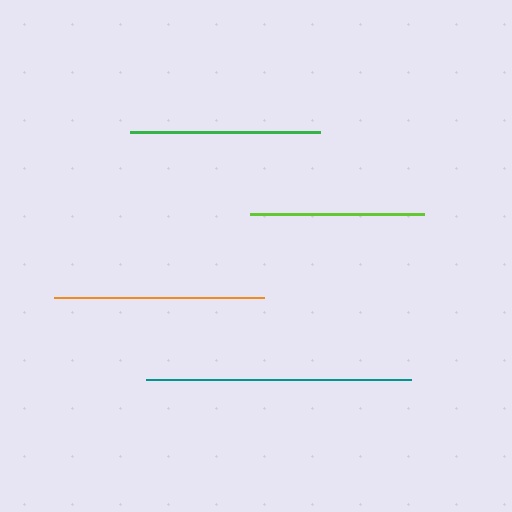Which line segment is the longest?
The teal line is the longest at approximately 265 pixels.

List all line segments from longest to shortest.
From longest to shortest: teal, orange, green, lime.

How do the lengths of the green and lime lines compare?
The green and lime lines are approximately the same length.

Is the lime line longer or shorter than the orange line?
The orange line is longer than the lime line.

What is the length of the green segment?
The green segment is approximately 190 pixels long.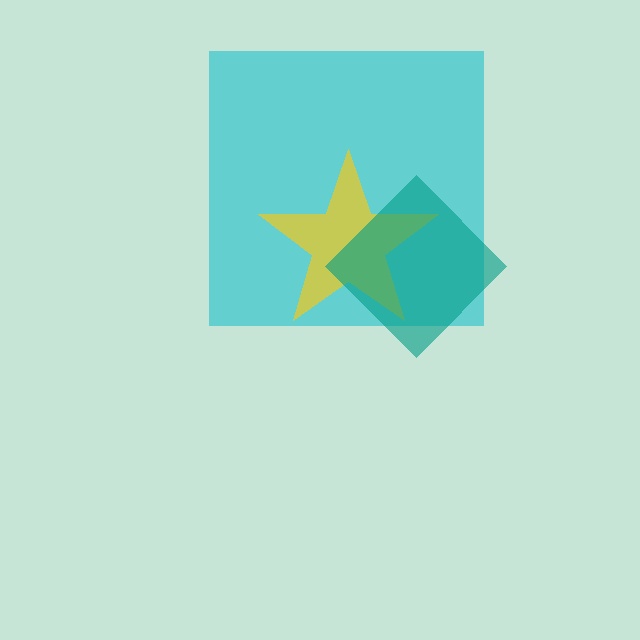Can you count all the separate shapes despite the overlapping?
Yes, there are 3 separate shapes.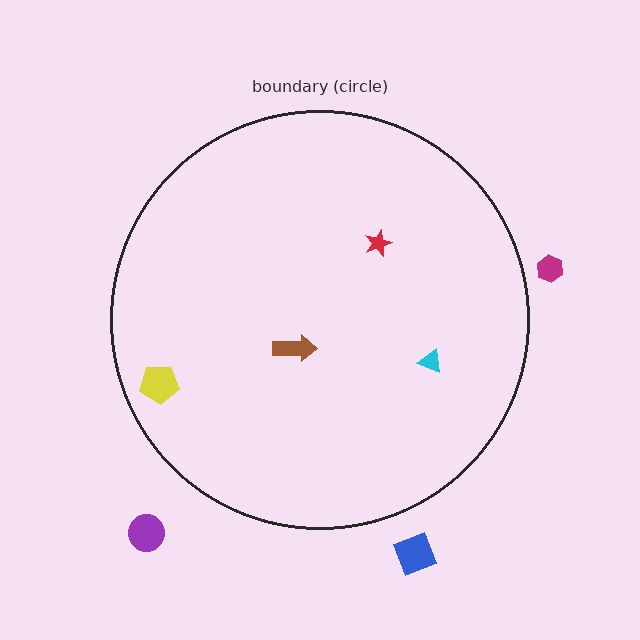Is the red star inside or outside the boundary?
Inside.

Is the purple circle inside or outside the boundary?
Outside.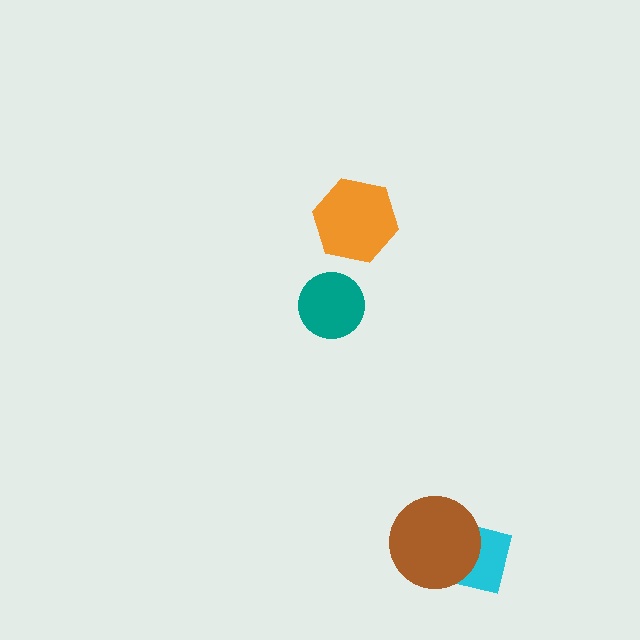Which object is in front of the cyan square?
The brown circle is in front of the cyan square.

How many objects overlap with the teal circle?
0 objects overlap with the teal circle.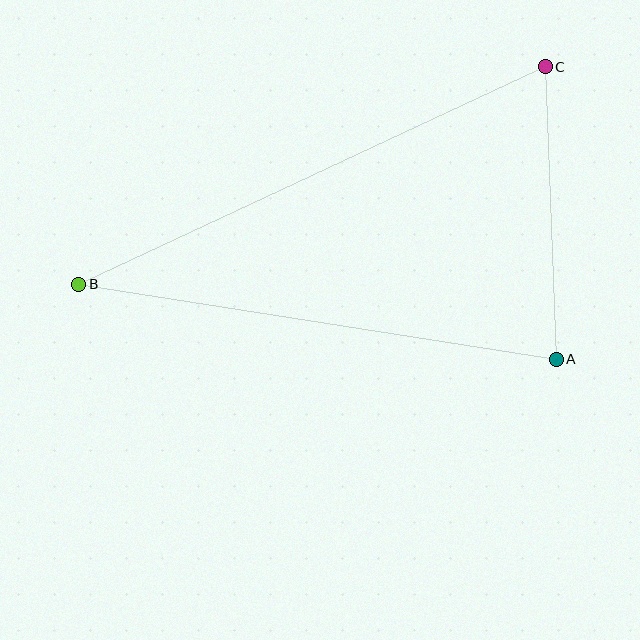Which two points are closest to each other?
Points A and C are closest to each other.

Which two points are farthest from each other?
Points B and C are farthest from each other.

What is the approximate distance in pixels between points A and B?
The distance between A and B is approximately 484 pixels.